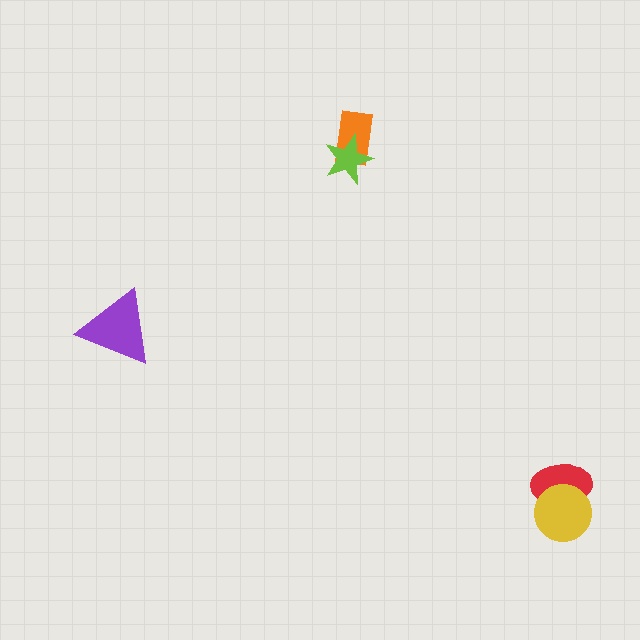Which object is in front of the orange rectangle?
The lime star is in front of the orange rectangle.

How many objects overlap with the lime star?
1 object overlaps with the lime star.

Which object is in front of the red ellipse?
The yellow circle is in front of the red ellipse.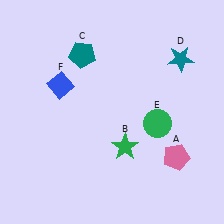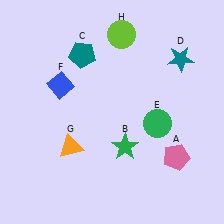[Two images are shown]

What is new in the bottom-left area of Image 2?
An orange triangle (G) was added in the bottom-left area of Image 2.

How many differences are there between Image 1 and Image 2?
There are 2 differences between the two images.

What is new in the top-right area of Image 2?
A lime circle (H) was added in the top-right area of Image 2.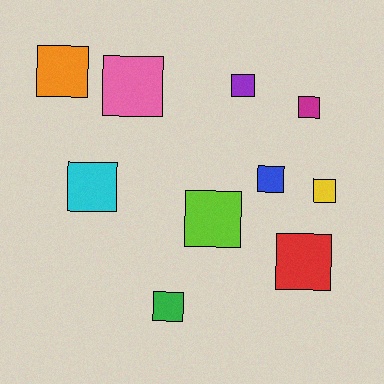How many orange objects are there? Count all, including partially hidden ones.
There is 1 orange object.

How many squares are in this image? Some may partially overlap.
There are 10 squares.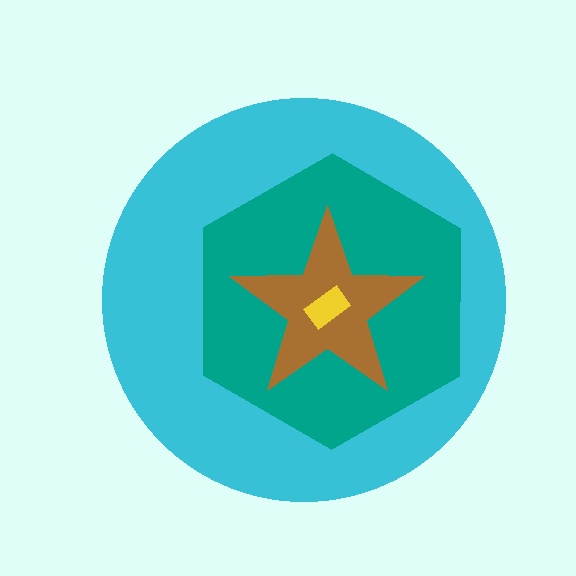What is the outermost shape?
The cyan circle.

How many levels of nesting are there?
4.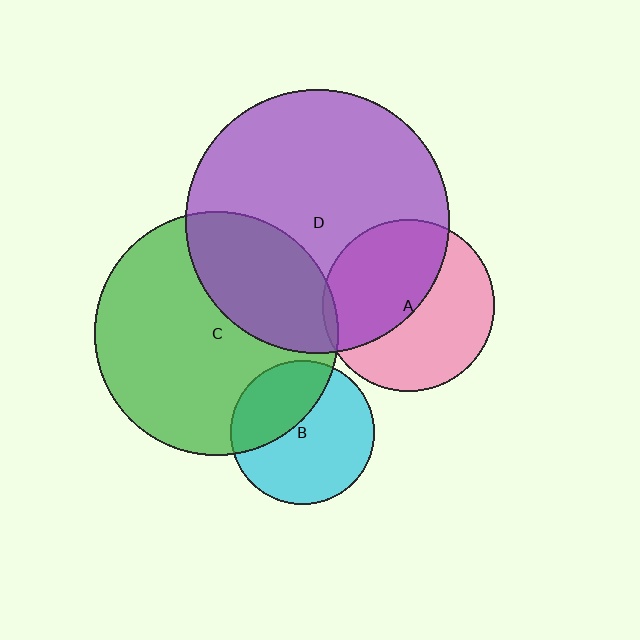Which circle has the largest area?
Circle D (purple).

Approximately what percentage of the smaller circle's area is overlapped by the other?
Approximately 5%.